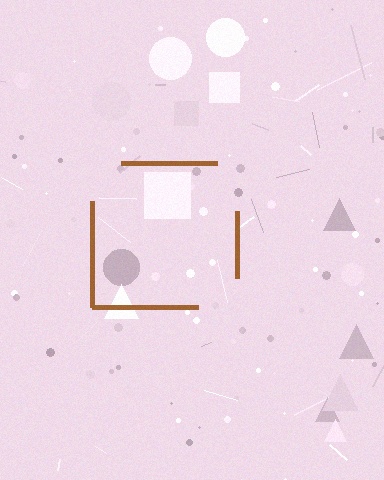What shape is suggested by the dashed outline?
The dashed outline suggests a square.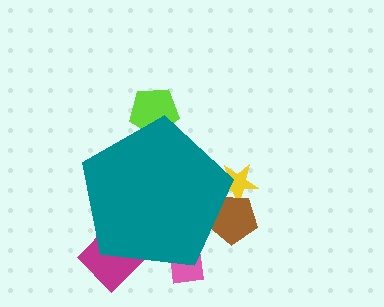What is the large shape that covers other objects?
A teal pentagon.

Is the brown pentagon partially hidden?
Yes, the brown pentagon is partially hidden behind the teal pentagon.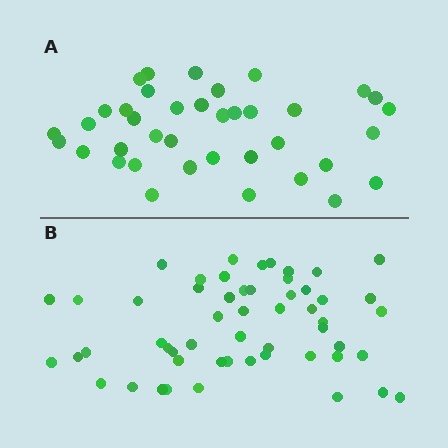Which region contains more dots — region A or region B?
Region B (the bottom region) has more dots.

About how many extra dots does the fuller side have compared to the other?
Region B has approximately 15 more dots than region A.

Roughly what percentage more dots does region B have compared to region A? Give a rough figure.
About 40% more.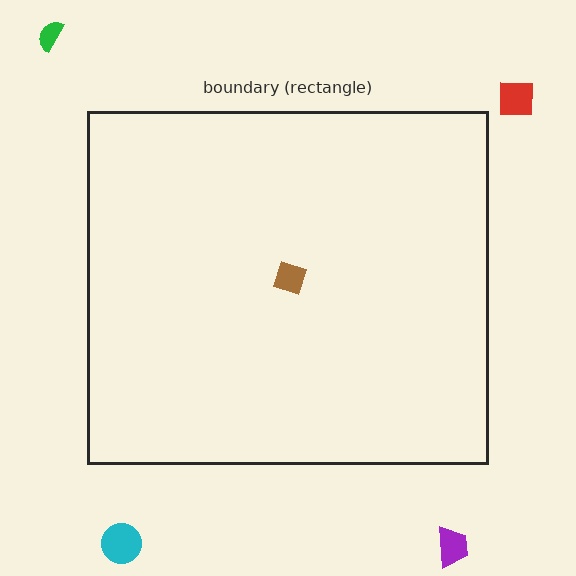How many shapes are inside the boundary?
1 inside, 4 outside.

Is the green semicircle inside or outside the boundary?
Outside.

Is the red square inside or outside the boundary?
Outside.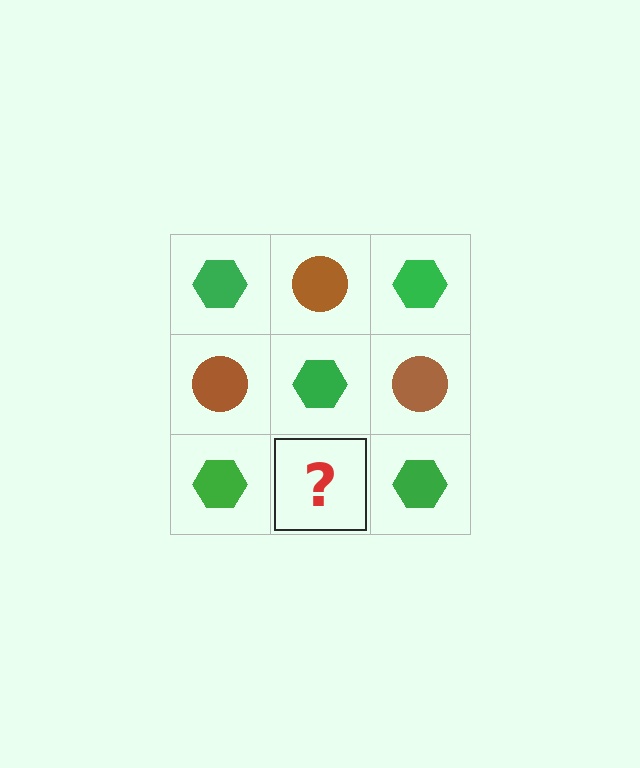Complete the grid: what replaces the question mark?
The question mark should be replaced with a brown circle.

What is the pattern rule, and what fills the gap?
The rule is that it alternates green hexagon and brown circle in a checkerboard pattern. The gap should be filled with a brown circle.